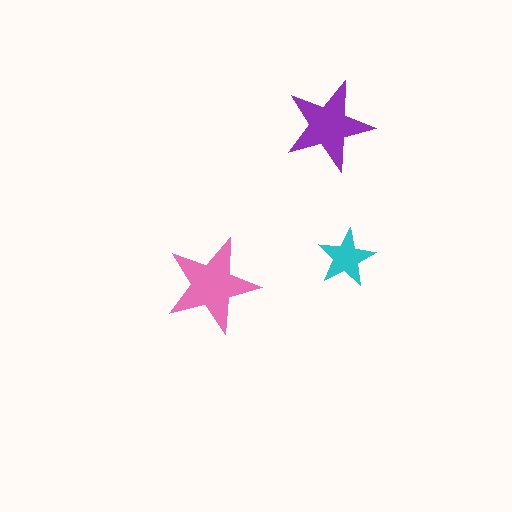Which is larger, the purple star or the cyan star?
The purple one.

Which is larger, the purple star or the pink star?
The pink one.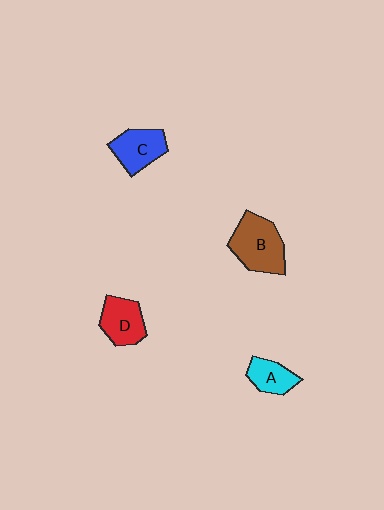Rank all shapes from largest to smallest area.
From largest to smallest: B (brown), C (blue), D (red), A (cyan).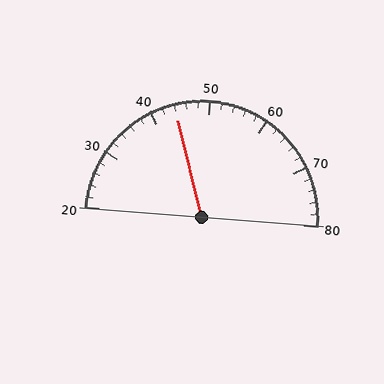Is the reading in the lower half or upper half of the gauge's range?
The reading is in the lower half of the range (20 to 80).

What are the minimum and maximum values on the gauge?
The gauge ranges from 20 to 80.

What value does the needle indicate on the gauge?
The needle indicates approximately 44.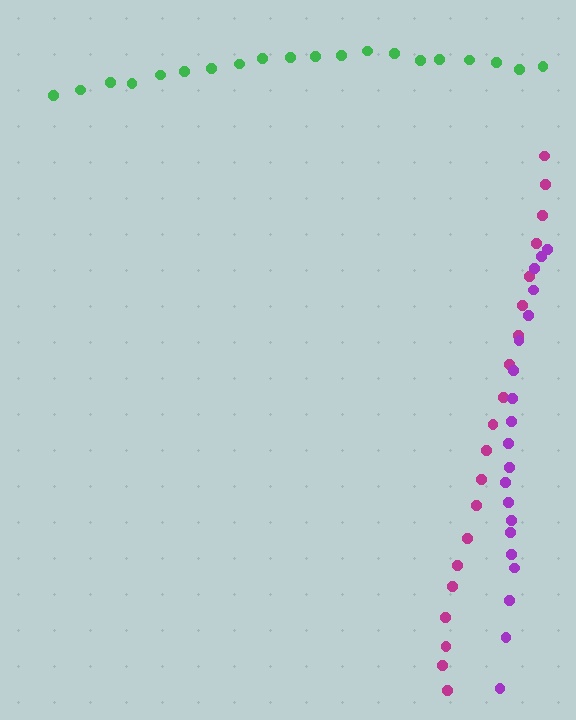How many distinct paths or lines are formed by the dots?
There are 3 distinct paths.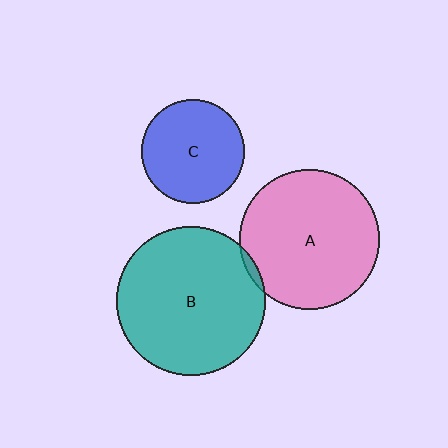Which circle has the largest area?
Circle B (teal).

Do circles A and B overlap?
Yes.